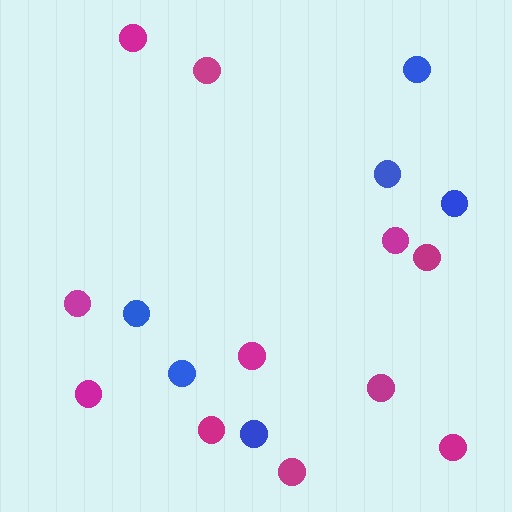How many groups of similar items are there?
There are 2 groups: one group of magenta circles (11) and one group of blue circles (6).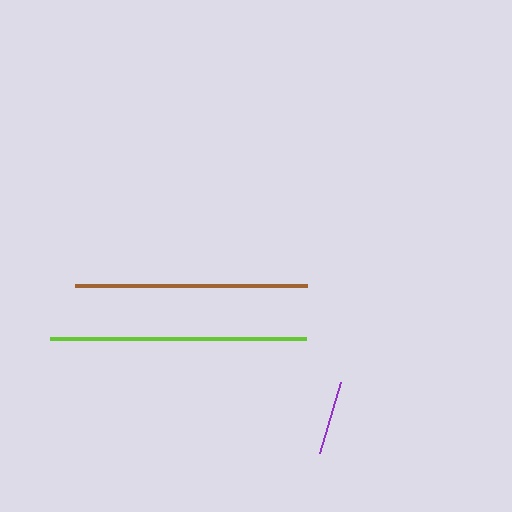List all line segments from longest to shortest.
From longest to shortest: lime, brown, purple.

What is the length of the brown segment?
The brown segment is approximately 232 pixels long.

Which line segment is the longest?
The lime line is the longest at approximately 256 pixels.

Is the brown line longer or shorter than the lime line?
The lime line is longer than the brown line.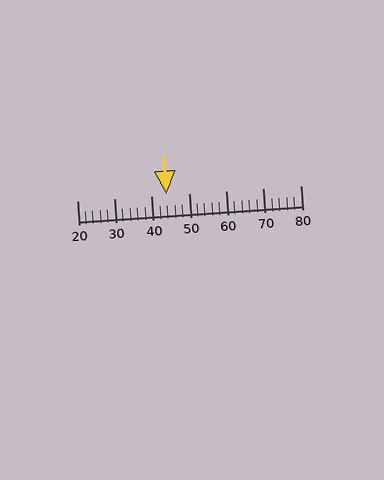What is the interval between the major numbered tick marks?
The major tick marks are spaced 10 units apart.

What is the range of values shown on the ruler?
The ruler shows values from 20 to 80.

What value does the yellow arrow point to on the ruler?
The yellow arrow points to approximately 44.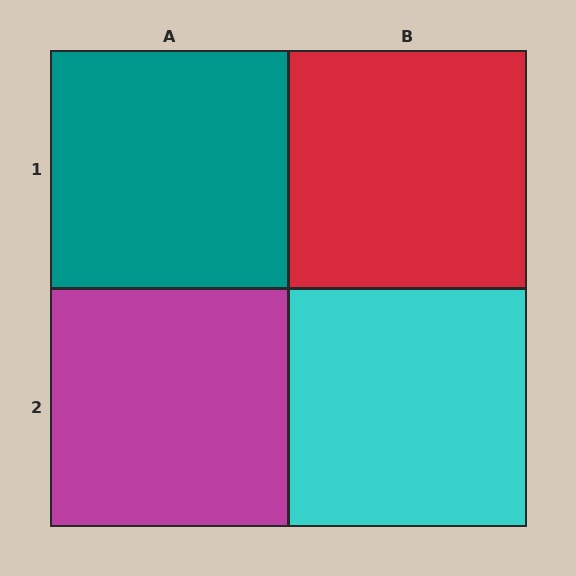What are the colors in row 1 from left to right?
Teal, red.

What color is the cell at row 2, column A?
Magenta.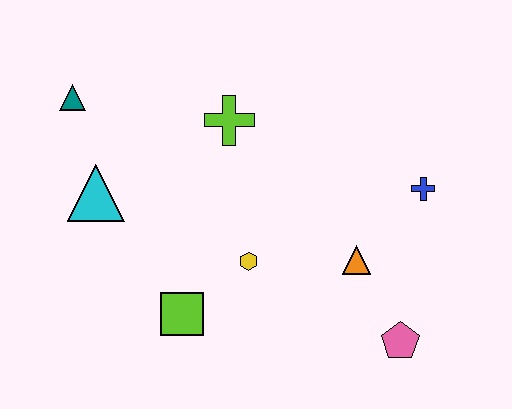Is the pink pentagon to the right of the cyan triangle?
Yes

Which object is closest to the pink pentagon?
The orange triangle is closest to the pink pentagon.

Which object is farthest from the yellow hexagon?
The teal triangle is farthest from the yellow hexagon.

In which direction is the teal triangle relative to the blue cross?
The teal triangle is to the left of the blue cross.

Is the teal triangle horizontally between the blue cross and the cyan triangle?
No